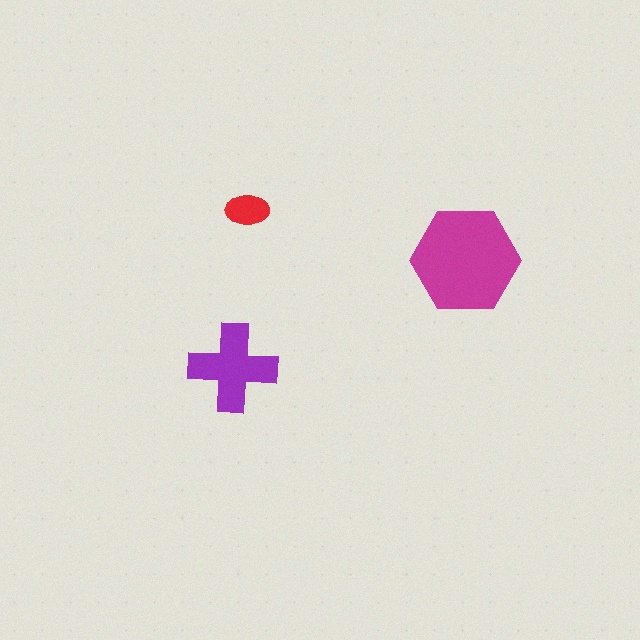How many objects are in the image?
There are 3 objects in the image.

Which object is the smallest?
The red ellipse.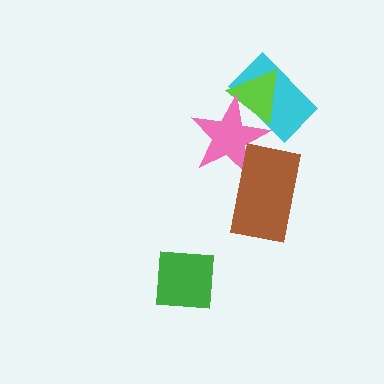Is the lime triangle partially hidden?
Yes, it is partially covered by another shape.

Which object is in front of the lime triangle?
The pink star is in front of the lime triangle.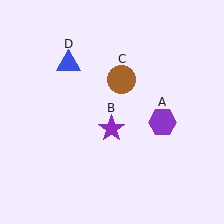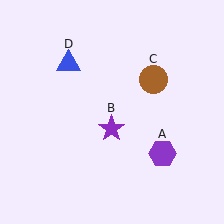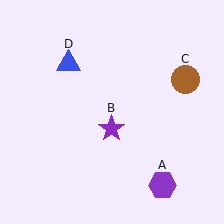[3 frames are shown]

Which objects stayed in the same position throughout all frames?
Purple star (object B) and blue triangle (object D) remained stationary.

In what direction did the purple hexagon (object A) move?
The purple hexagon (object A) moved down.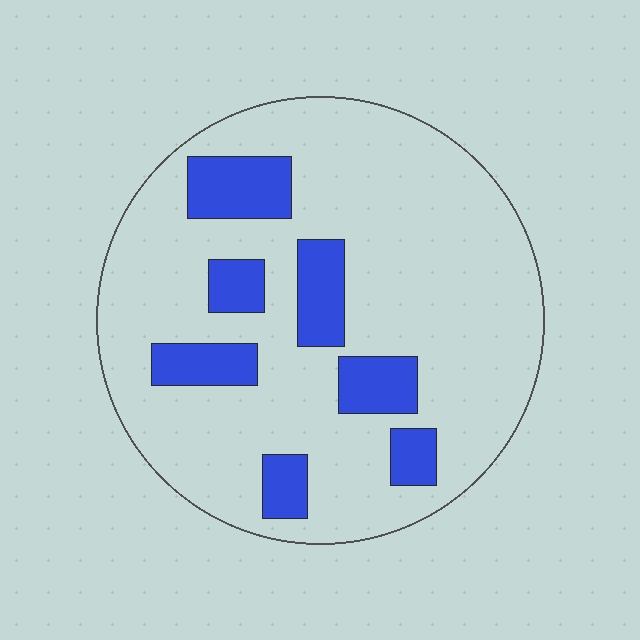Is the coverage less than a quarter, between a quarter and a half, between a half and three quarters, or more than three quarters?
Less than a quarter.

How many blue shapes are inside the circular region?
7.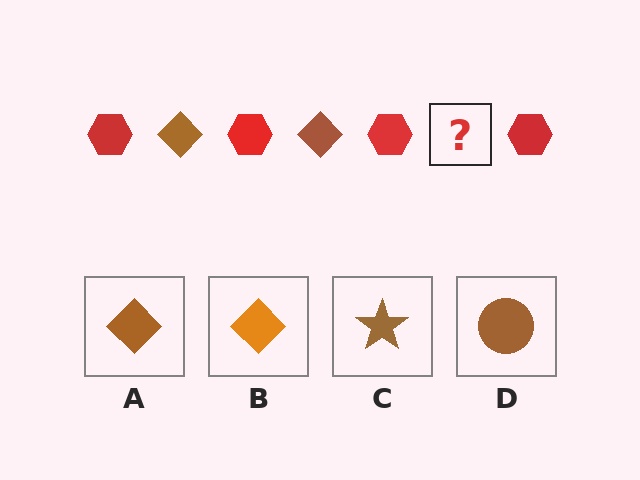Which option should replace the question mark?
Option A.